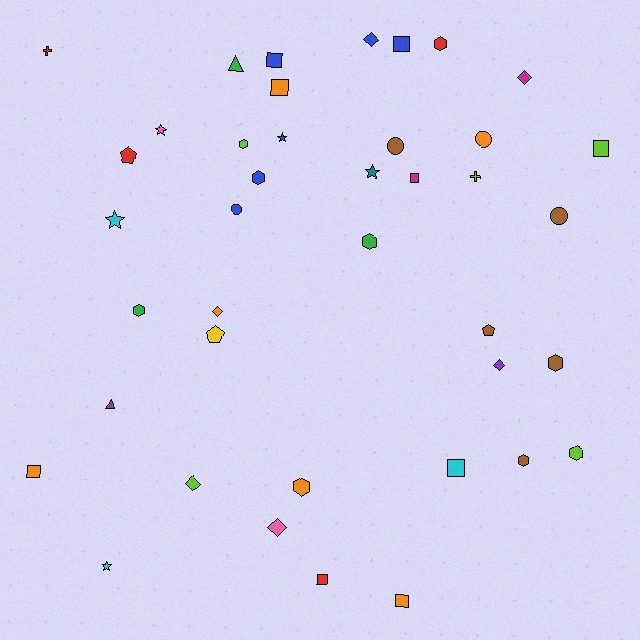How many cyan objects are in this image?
There are 3 cyan objects.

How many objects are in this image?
There are 40 objects.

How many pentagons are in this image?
There are 3 pentagons.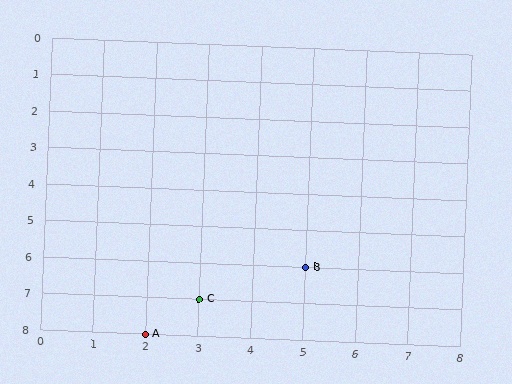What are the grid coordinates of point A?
Point A is at grid coordinates (2, 8).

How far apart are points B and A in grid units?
Points B and A are 3 columns and 2 rows apart (about 3.6 grid units diagonally).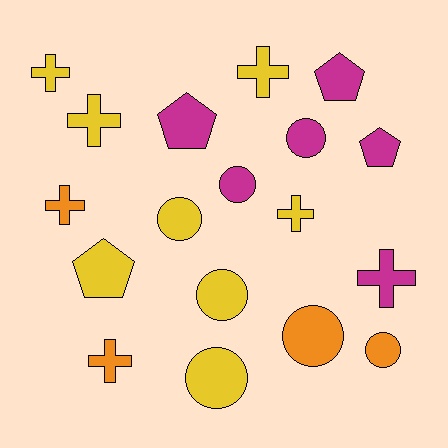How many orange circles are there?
There are 2 orange circles.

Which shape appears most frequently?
Circle, with 7 objects.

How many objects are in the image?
There are 18 objects.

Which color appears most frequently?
Yellow, with 8 objects.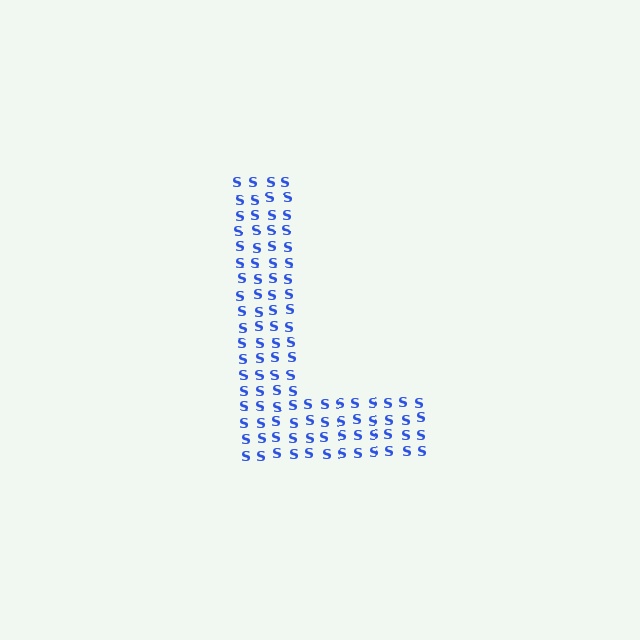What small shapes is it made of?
It is made of small letter S's.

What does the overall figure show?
The overall figure shows the letter L.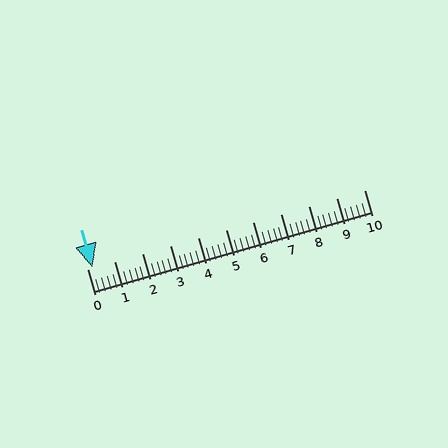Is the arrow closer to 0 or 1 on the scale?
The arrow is closer to 0.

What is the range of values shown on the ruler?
The ruler shows values from 0 to 10.